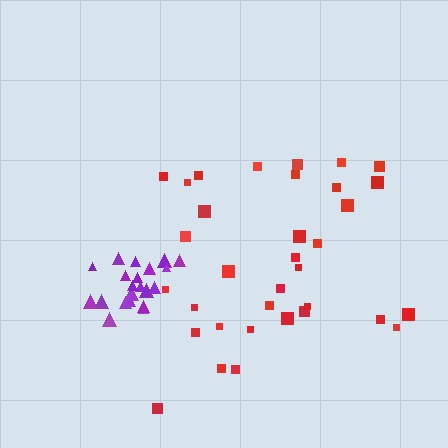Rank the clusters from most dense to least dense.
purple, red.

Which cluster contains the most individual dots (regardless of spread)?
Red (34).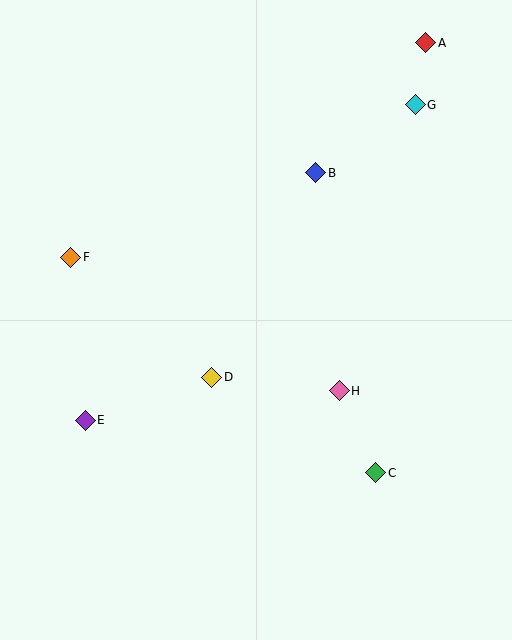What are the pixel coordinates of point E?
Point E is at (85, 420).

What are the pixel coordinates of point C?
Point C is at (376, 473).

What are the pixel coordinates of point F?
Point F is at (71, 257).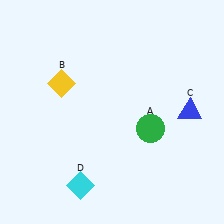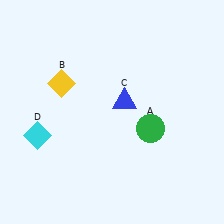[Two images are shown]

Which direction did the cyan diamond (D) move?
The cyan diamond (D) moved up.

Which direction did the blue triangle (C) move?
The blue triangle (C) moved left.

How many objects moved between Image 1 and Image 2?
2 objects moved between the two images.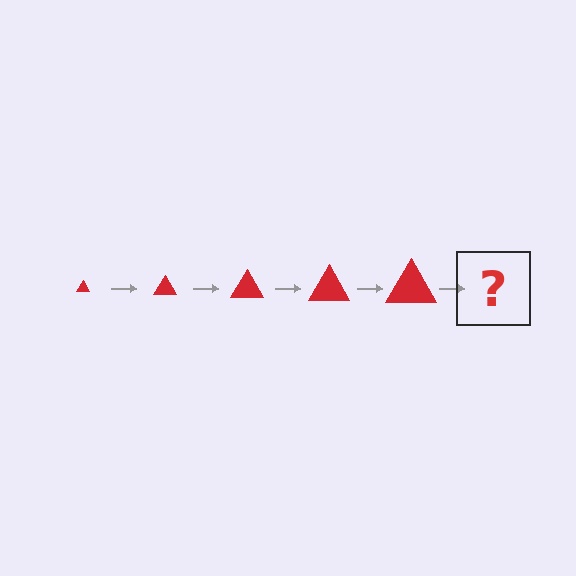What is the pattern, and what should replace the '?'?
The pattern is that the triangle gets progressively larger each step. The '?' should be a red triangle, larger than the previous one.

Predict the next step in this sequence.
The next step is a red triangle, larger than the previous one.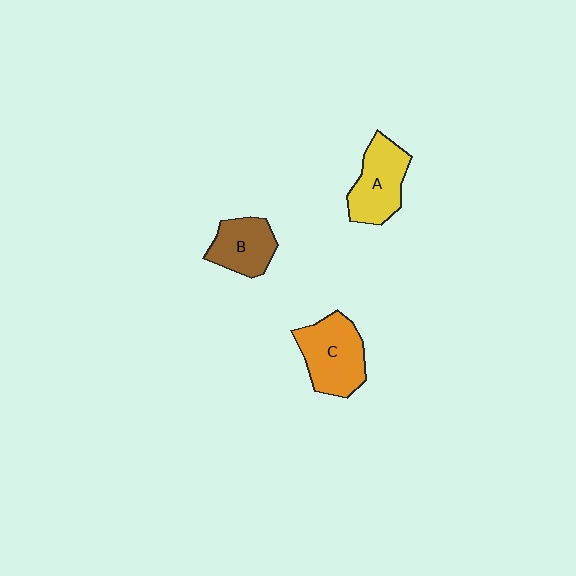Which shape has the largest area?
Shape C (orange).